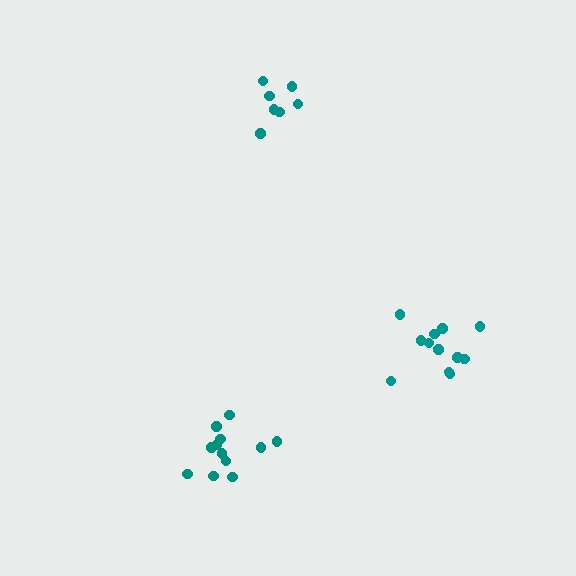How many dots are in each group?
Group 1: 12 dots, Group 2: 12 dots, Group 3: 7 dots (31 total).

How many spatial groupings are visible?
There are 3 spatial groupings.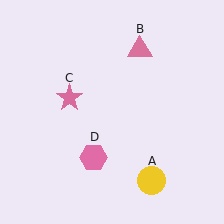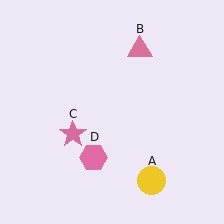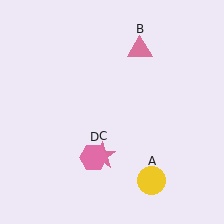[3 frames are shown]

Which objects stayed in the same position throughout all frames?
Yellow circle (object A) and pink triangle (object B) and pink hexagon (object D) remained stationary.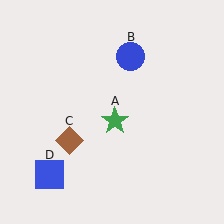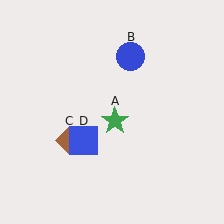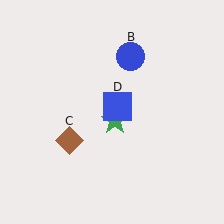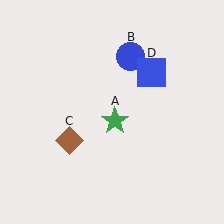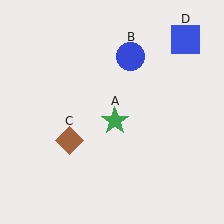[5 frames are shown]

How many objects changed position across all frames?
1 object changed position: blue square (object D).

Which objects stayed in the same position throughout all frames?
Green star (object A) and blue circle (object B) and brown diamond (object C) remained stationary.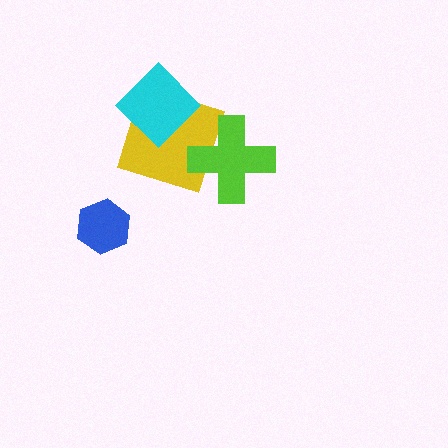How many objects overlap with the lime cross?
1 object overlaps with the lime cross.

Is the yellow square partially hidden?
Yes, it is partially covered by another shape.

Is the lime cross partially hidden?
No, no other shape covers it.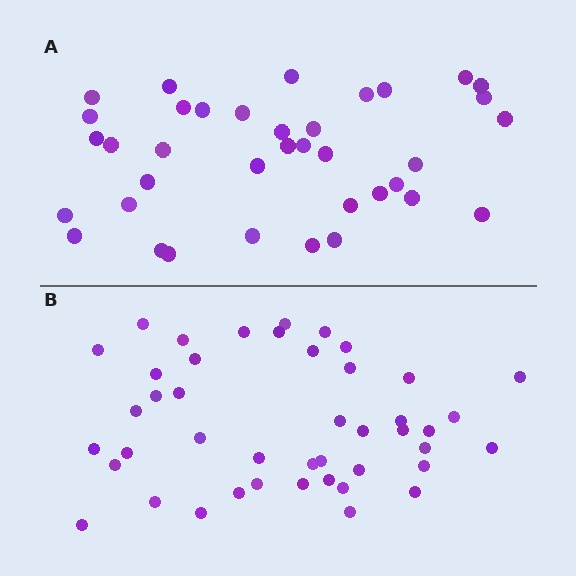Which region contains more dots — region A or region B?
Region B (the bottom region) has more dots.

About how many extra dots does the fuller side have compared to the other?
Region B has roughly 8 or so more dots than region A.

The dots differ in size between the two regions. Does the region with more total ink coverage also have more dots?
No. Region A has more total ink coverage because its dots are larger, but region B actually contains more individual dots. Total area can be misleading — the number of items is what matters here.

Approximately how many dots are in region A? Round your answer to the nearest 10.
About 40 dots. (The exact count is 37, which rounds to 40.)